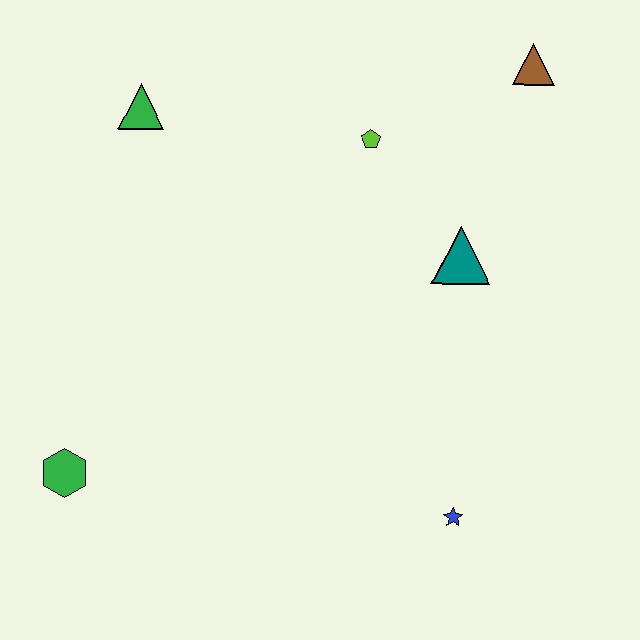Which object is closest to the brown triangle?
The lime pentagon is closest to the brown triangle.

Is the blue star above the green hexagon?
No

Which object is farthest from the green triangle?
The blue star is farthest from the green triangle.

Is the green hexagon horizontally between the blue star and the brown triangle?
No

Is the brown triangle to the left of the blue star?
No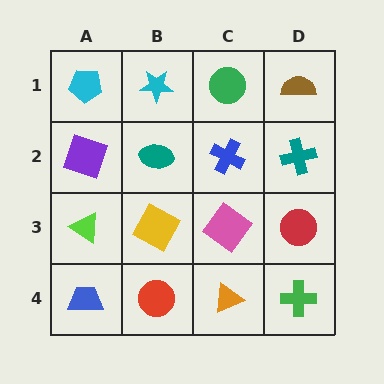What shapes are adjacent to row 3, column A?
A purple square (row 2, column A), a blue trapezoid (row 4, column A), a yellow square (row 3, column B).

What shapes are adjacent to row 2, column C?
A green circle (row 1, column C), a pink diamond (row 3, column C), a teal ellipse (row 2, column B), a teal cross (row 2, column D).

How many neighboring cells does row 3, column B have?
4.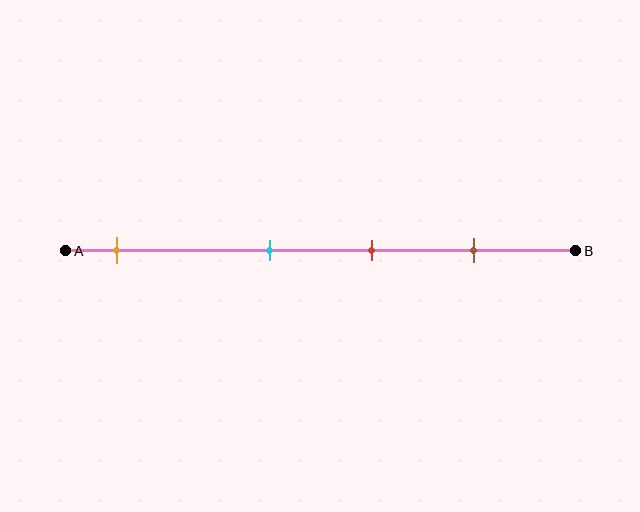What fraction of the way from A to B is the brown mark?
The brown mark is approximately 80% (0.8) of the way from A to B.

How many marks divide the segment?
There are 4 marks dividing the segment.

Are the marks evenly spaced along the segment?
No, the marks are not evenly spaced.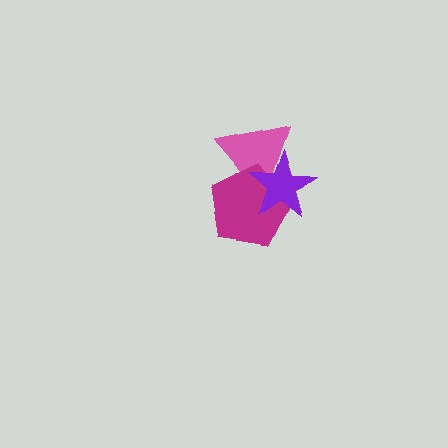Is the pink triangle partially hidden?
Yes, it is partially covered by another shape.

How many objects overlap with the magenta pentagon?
2 objects overlap with the magenta pentagon.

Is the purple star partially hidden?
No, no other shape covers it.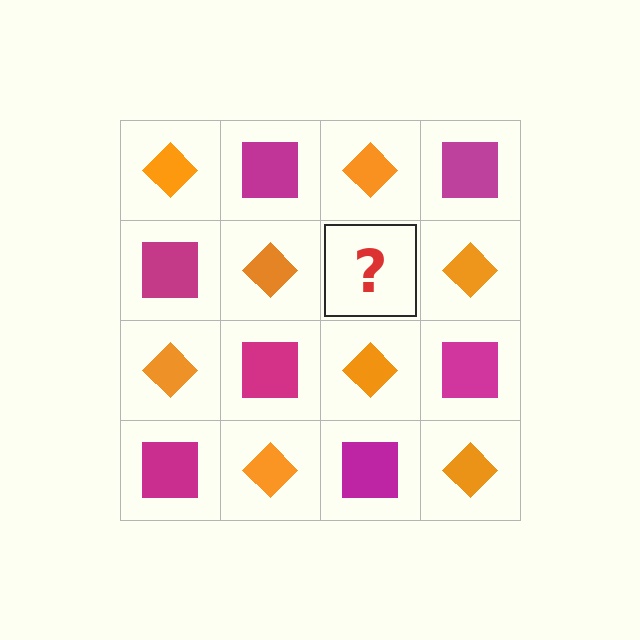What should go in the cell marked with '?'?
The missing cell should contain a magenta square.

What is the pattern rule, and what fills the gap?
The rule is that it alternates orange diamond and magenta square in a checkerboard pattern. The gap should be filled with a magenta square.